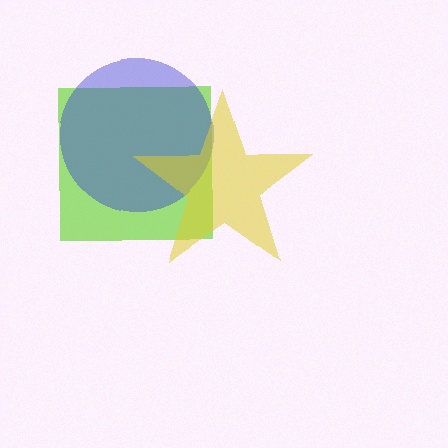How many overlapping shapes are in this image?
There are 3 overlapping shapes in the image.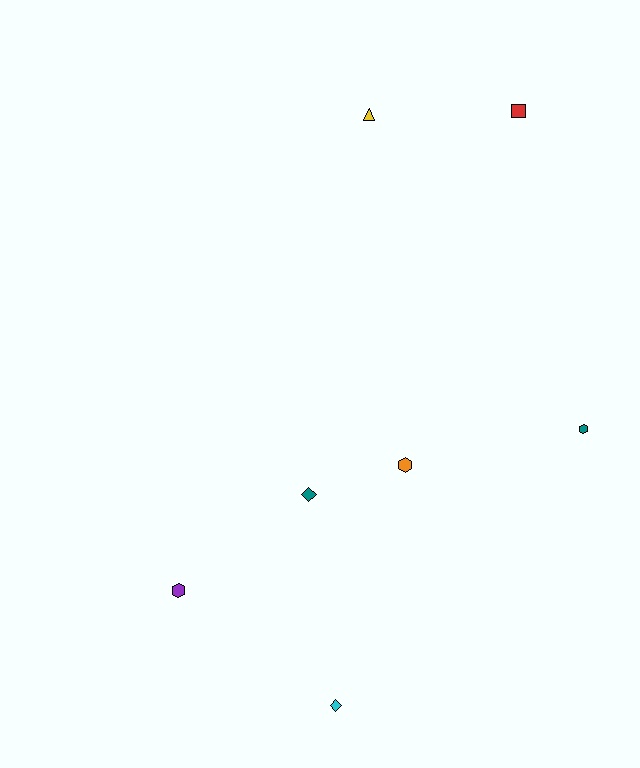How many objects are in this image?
There are 7 objects.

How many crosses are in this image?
There are no crosses.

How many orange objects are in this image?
There is 1 orange object.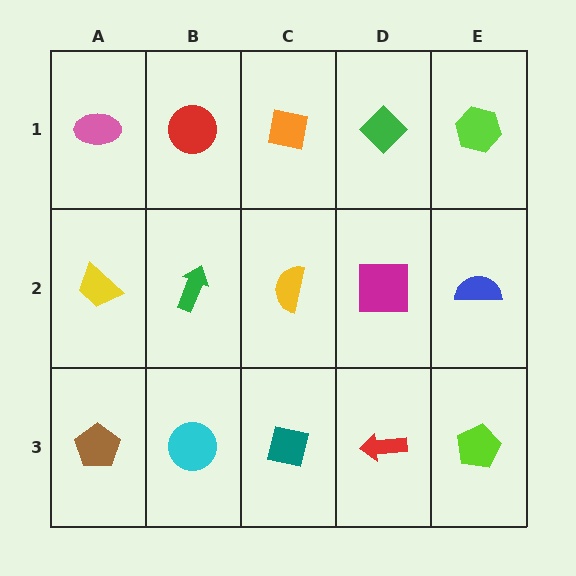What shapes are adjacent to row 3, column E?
A blue semicircle (row 2, column E), a red arrow (row 3, column D).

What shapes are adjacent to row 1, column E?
A blue semicircle (row 2, column E), a green diamond (row 1, column D).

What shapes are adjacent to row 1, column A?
A yellow trapezoid (row 2, column A), a red circle (row 1, column B).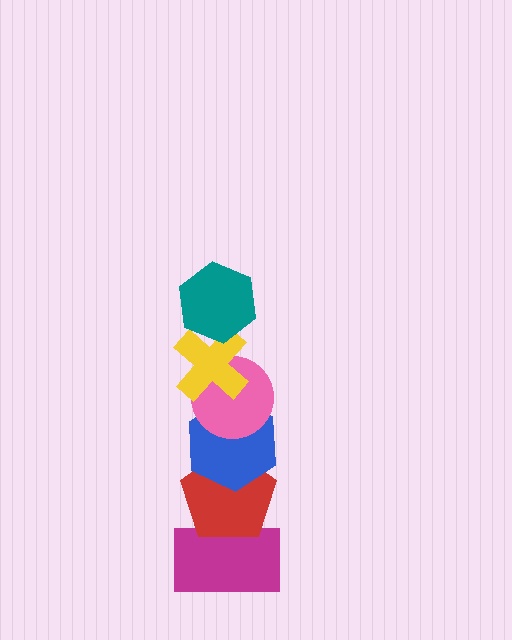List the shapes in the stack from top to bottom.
From top to bottom: the teal hexagon, the yellow cross, the pink circle, the blue hexagon, the red pentagon, the magenta rectangle.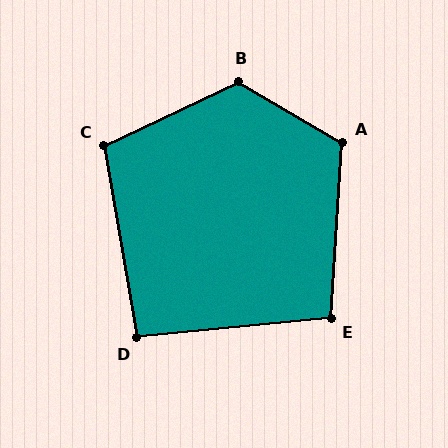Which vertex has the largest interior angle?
B, at approximately 124 degrees.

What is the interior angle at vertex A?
Approximately 117 degrees (obtuse).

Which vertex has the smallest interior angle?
D, at approximately 94 degrees.